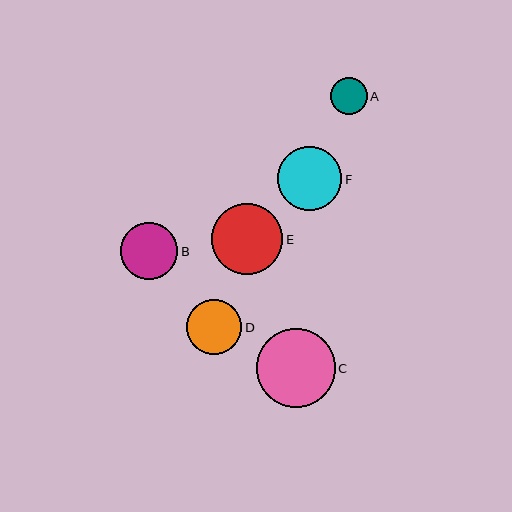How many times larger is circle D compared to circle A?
Circle D is approximately 1.5 times the size of circle A.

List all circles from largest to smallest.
From largest to smallest: C, E, F, B, D, A.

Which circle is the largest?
Circle C is the largest with a size of approximately 79 pixels.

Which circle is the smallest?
Circle A is the smallest with a size of approximately 37 pixels.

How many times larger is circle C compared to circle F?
Circle C is approximately 1.2 times the size of circle F.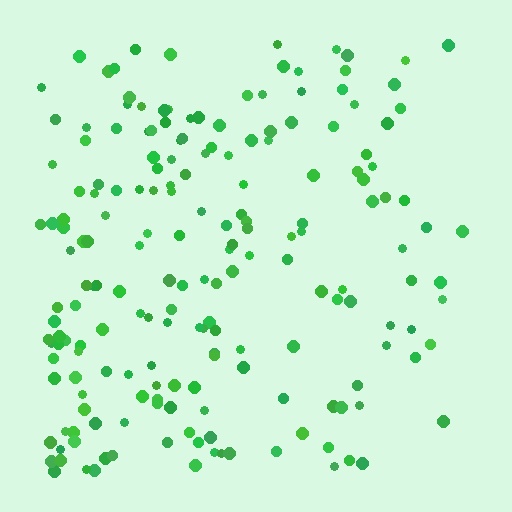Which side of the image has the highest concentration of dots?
The left.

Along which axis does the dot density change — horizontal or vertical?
Horizontal.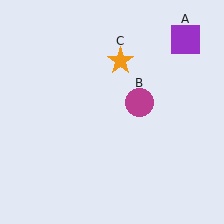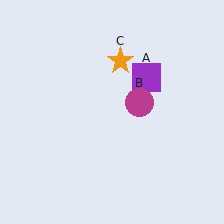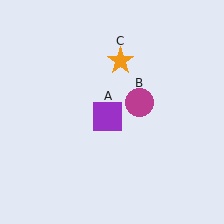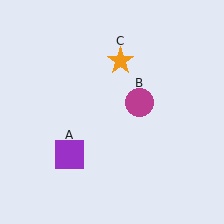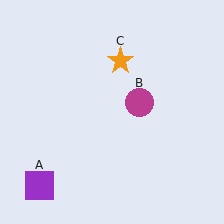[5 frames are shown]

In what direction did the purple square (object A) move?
The purple square (object A) moved down and to the left.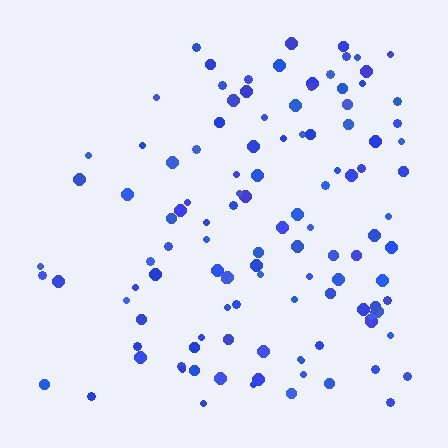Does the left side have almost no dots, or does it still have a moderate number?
Still a moderate number, just noticeably fewer than the right.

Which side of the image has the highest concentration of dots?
The right.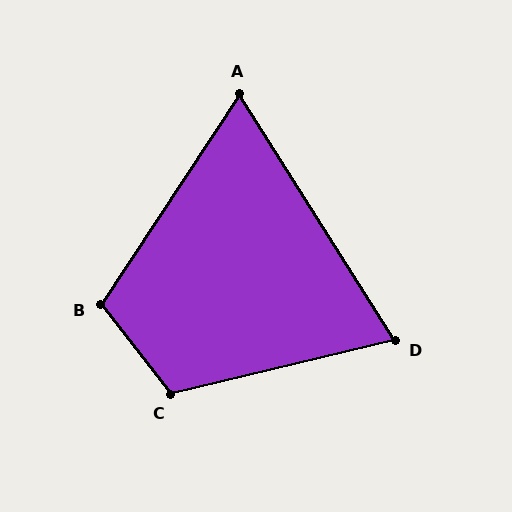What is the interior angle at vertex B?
Approximately 109 degrees (obtuse).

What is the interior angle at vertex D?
Approximately 71 degrees (acute).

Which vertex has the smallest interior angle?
A, at approximately 66 degrees.